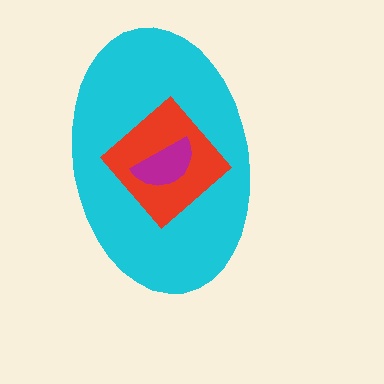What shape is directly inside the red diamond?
The magenta semicircle.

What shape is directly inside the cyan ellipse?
The red diamond.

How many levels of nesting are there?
3.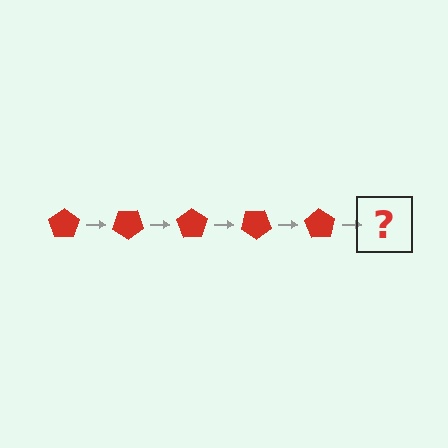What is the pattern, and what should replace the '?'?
The pattern is that the pentagon rotates 35 degrees each step. The '?' should be a red pentagon rotated 175 degrees.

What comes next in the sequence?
The next element should be a red pentagon rotated 175 degrees.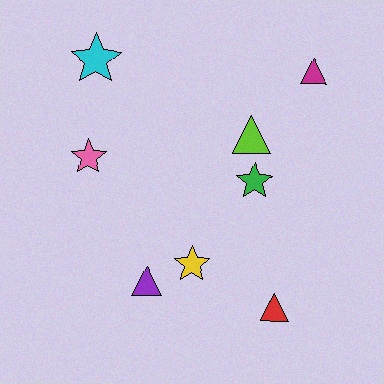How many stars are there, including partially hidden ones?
There are 4 stars.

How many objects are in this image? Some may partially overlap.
There are 8 objects.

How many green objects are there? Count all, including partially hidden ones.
There is 1 green object.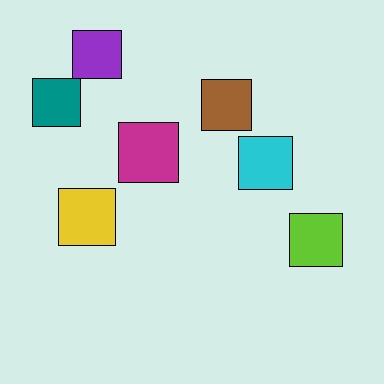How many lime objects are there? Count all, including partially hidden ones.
There is 1 lime object.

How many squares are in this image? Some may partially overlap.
There are 7 squares.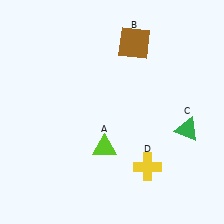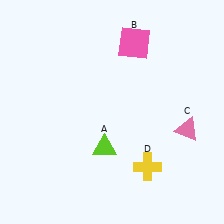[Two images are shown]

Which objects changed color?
B changed from brown to pink. C changed from green to pink.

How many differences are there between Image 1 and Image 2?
There are 2 differences between the two images.